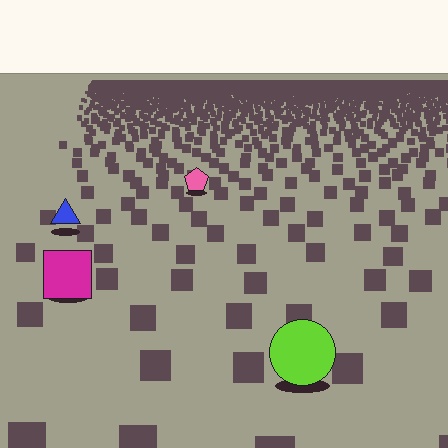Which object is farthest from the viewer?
The pink pentagon is farthest from the viewer. It appears smaller and the ground texture around it is denser.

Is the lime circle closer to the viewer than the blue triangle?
Yes. The lime circle is closer — you can tell from the texture gradient: the ground texture is coarser near it.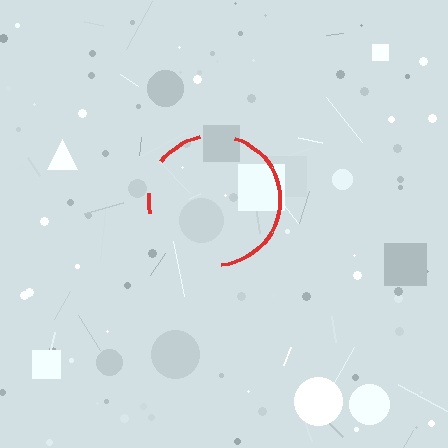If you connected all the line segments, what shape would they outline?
They would outline a circle.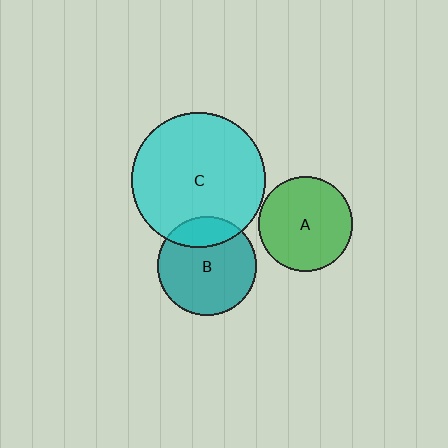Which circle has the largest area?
Circle C (cyan).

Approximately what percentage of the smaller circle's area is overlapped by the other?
Approximately 20%.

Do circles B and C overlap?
Yes.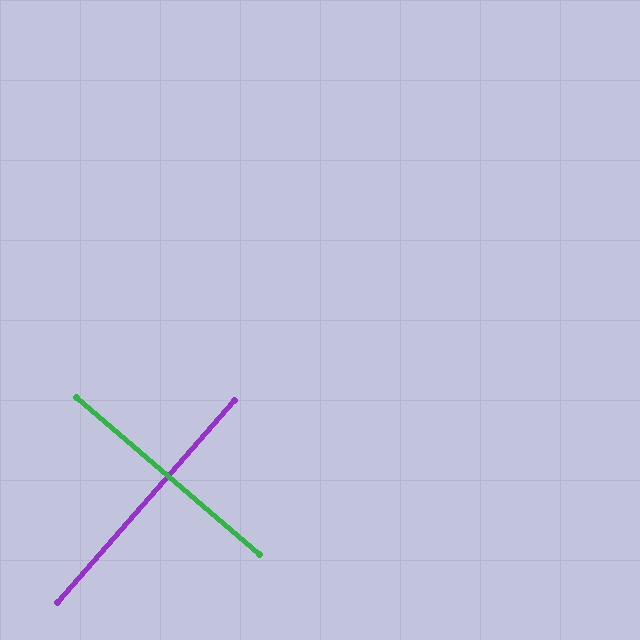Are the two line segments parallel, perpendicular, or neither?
Perpendicular — they meet at approximately 89°.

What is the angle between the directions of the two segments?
Approximately 89 degrees.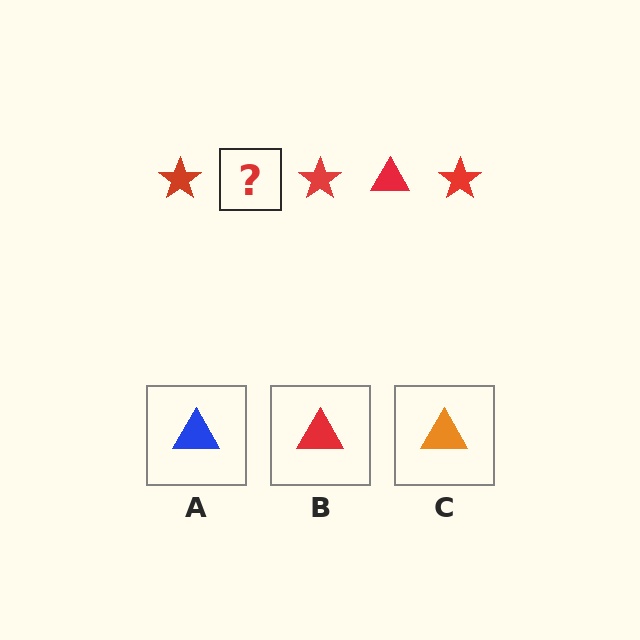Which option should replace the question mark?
Option B.